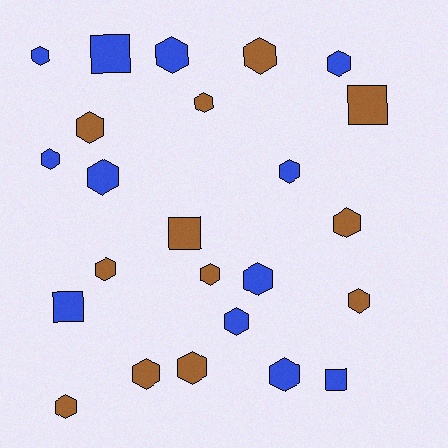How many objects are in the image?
There are 24 objects.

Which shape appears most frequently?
Hexagon, with 19 objects.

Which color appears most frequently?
Brown, with 12 objects.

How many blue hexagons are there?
There are 9 blue hexagons.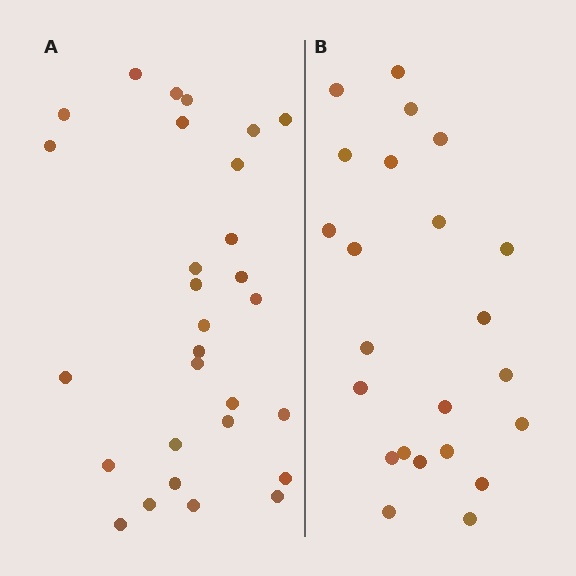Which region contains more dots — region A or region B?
Region A (the left region) has more dots.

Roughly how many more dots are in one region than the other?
Region A has about 6 more dots than region B.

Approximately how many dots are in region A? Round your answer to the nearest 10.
About 30 dots. (The exact count is 29, which rounds to 30.)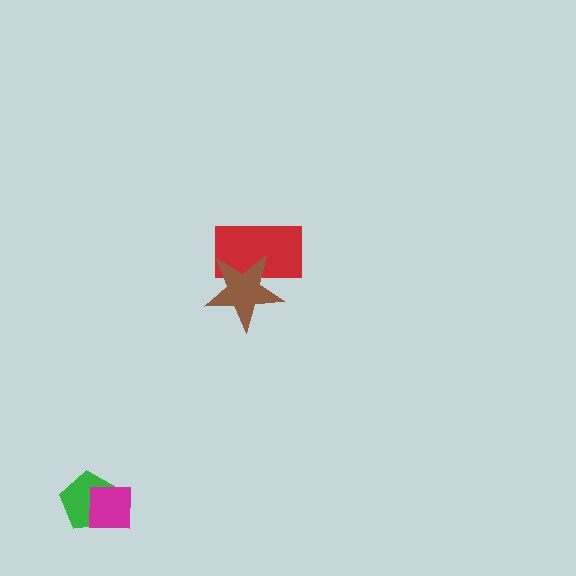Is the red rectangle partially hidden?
Yes, it is partially covered by another shape.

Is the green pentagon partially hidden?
Yes, it is partially covered by another shape.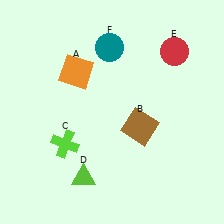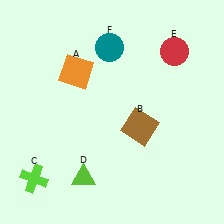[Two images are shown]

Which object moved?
The lime cross (C) moved down.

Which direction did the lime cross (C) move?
The lime cross (C) moved down.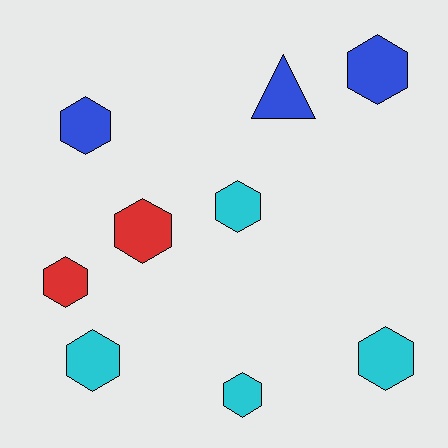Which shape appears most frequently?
Hexagon, with 8 objects.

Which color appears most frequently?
Cyan, with 4 objects.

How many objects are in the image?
There are 9 objects.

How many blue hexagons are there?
There are 2 blue hexagons.